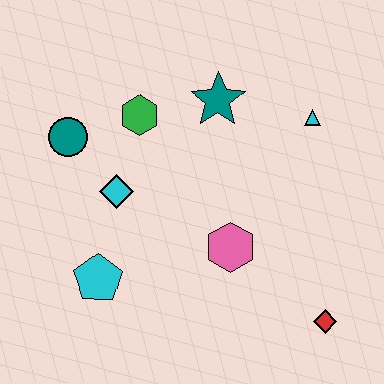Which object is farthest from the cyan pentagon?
The cyan triangle is farthest from the cyan pentagon.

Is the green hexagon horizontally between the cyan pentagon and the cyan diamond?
No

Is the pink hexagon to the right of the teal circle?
Yes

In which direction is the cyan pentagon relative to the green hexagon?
The cyan pentagon is below the green hexagon.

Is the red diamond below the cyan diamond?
Yes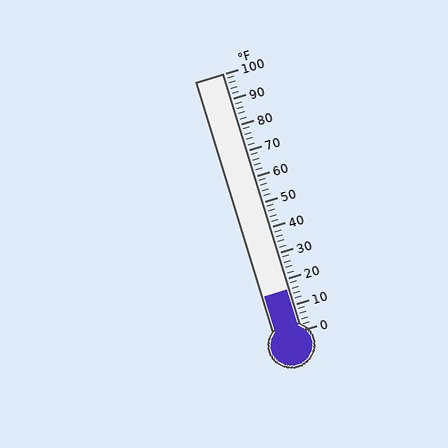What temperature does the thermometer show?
The thermometer shows approximately 16°F.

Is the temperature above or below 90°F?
The temperature is below 90°F.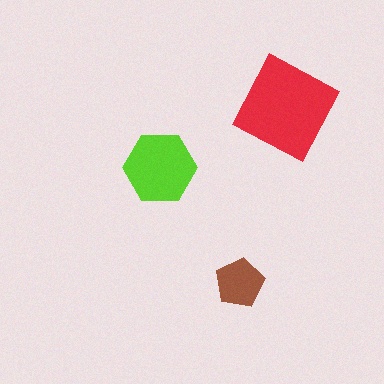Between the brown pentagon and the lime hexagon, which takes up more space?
The lime hexagon.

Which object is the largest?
The red square.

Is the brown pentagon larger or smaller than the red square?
Smaller.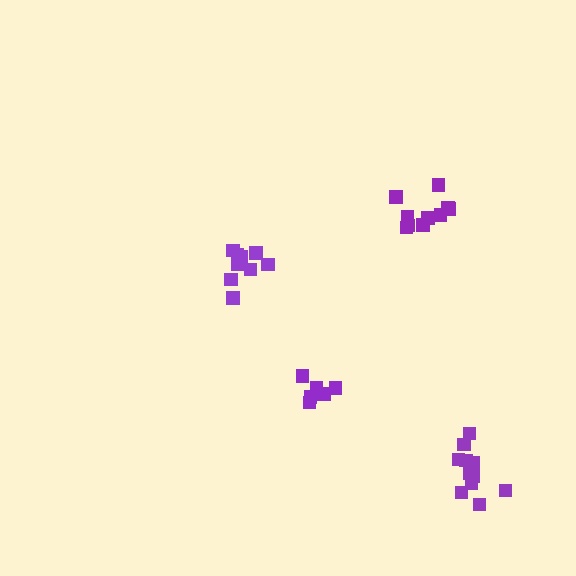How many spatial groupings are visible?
There are 4 spatial groupings.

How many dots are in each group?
Group 1: 10 dots, Group 2: 7 dots, Group 3: 11 dots, Group 4: 9 dots (37 total).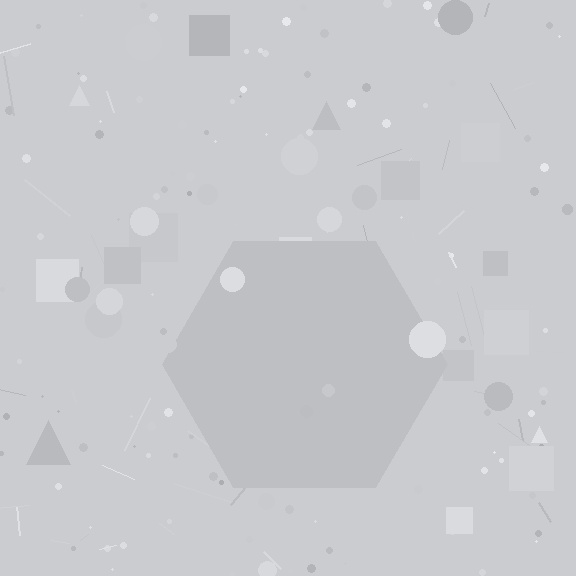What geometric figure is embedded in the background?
A hexagon is embedded in the background.